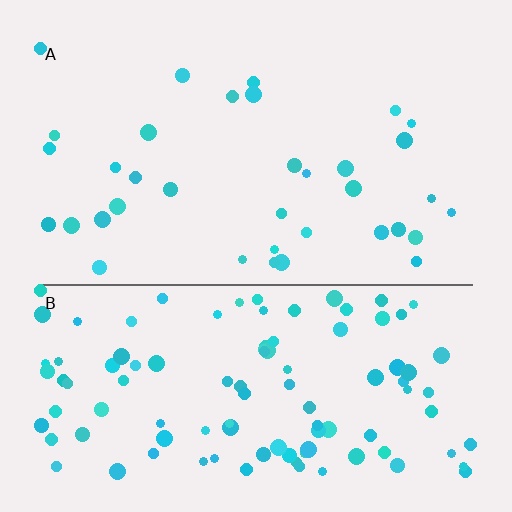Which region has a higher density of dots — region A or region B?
B (the bottom).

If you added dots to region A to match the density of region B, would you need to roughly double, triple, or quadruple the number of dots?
Approximately triple.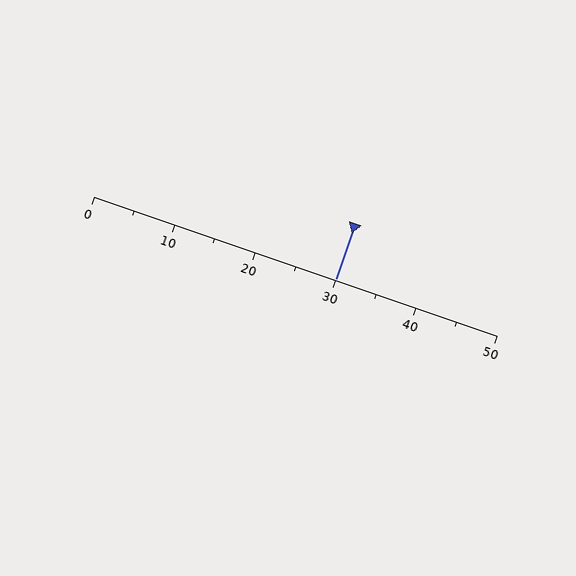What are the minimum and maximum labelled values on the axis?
The axis runs from 0 to 50.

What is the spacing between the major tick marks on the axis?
The major ticks are spaced 10 apart.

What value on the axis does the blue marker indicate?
The marker indicates approximately 30.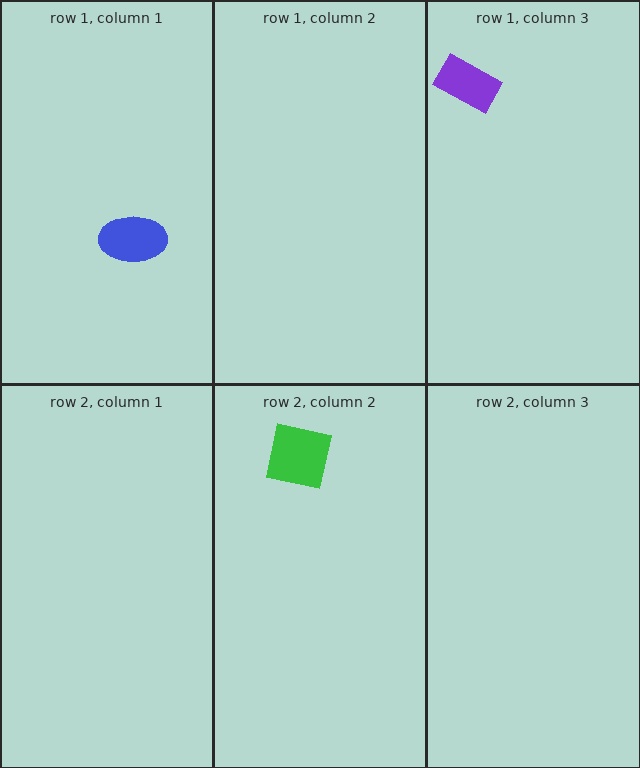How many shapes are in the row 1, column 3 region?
1.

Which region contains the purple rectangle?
The row 1, column 3 region.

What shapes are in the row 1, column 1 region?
The blue ellipse.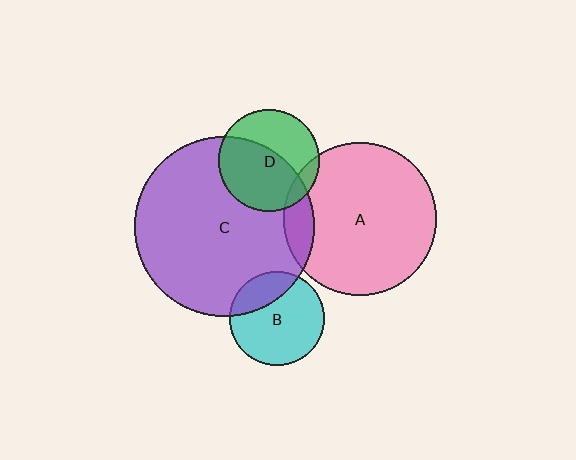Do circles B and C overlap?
Yes.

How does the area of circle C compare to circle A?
Approximately 1.4 times.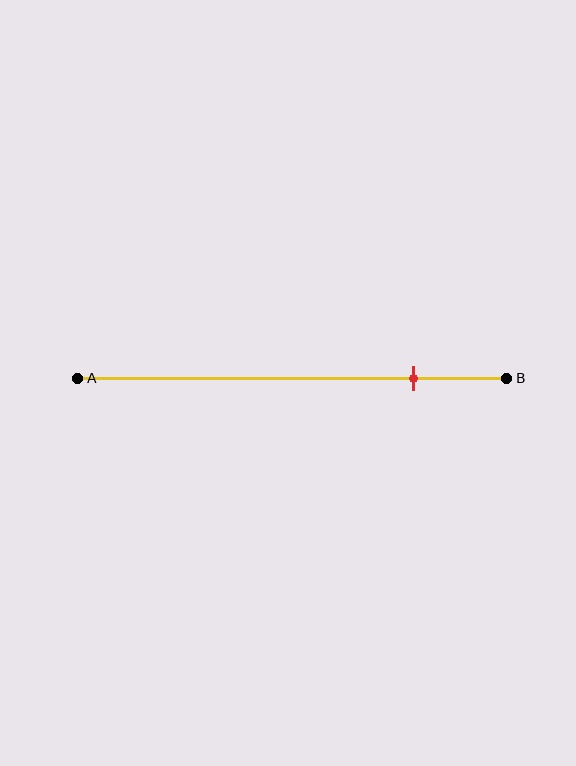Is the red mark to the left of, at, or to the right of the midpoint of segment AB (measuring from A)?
The red mark is to the right of the midpoint of segment AB.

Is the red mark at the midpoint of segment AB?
No, the mark is at about 80% from A, not at the 50% midpoint.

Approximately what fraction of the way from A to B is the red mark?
The red mark is approximately 80% of the way from A to B.